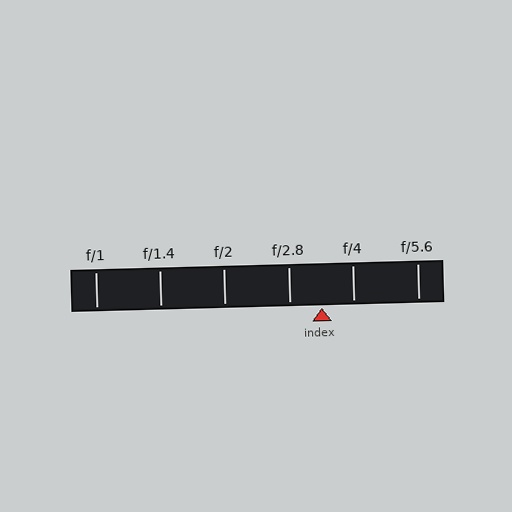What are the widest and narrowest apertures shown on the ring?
The widest aperture shown is f/1 and the narrowest is f/5.6.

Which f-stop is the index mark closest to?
The index mark is closest to f/4.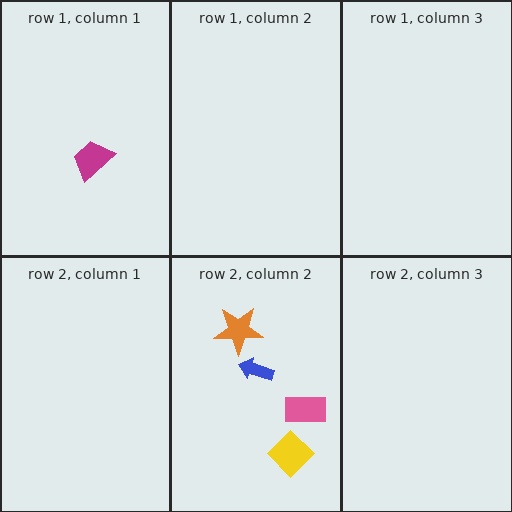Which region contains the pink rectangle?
The row 2, column 2 region.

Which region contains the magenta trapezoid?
The row 1, column 1 region.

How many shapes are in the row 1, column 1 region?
1.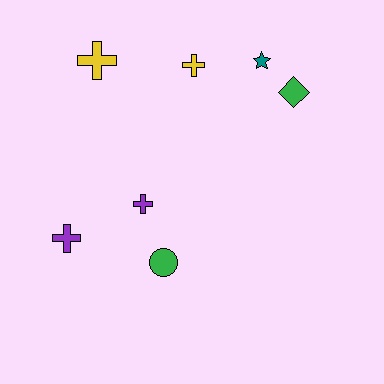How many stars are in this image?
There is 1 star.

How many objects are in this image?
There are 7 objects.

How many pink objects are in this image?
There are no pink objects.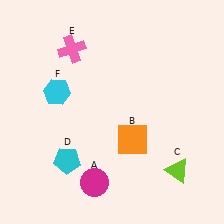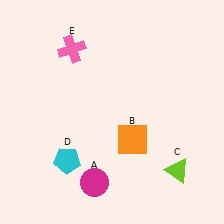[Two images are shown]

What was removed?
The cyan hexagon (F) was removed in Image 2.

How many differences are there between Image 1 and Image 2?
There is 1 difference between the two images.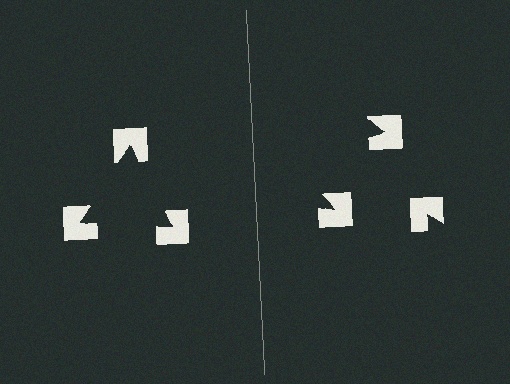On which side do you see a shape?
An illusory triangle appears on the left side. On the right side the wedge cuts are rotated, so no coherent shape forms.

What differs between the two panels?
The notched squares are positioned identically on both sides; only the wedge orientations differ. On the left they align to a triangle; on the right they are misaligned.